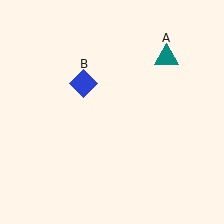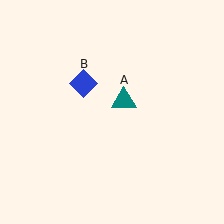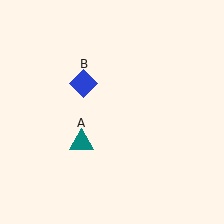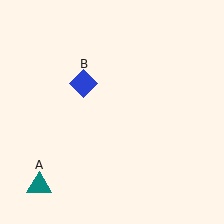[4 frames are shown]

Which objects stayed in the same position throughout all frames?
Blue diamond (object B) remained stationary.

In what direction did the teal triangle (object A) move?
The teal triangle (object A) moved down and to the left.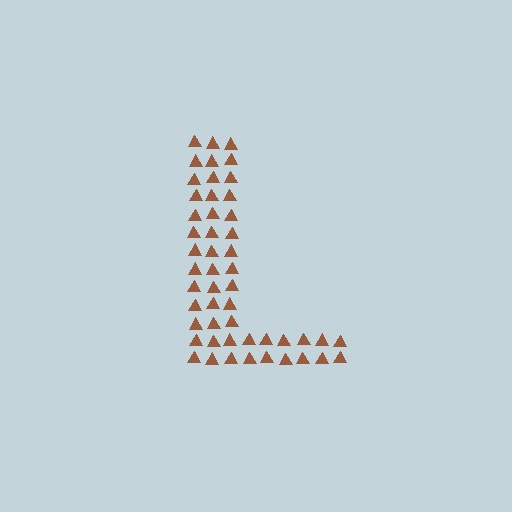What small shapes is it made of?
It is made of small triangles.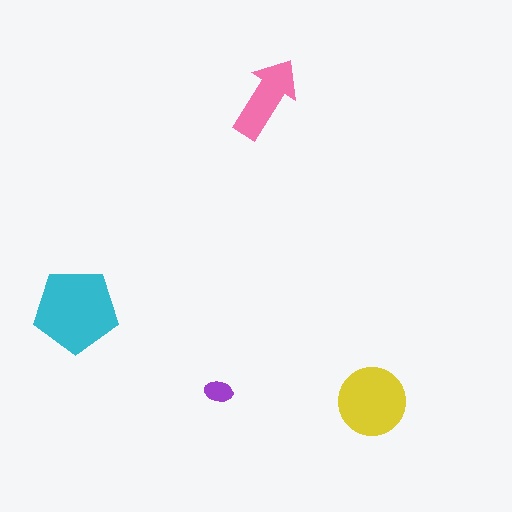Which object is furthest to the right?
The yellow circle is rightmost.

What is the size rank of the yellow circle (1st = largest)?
2nd.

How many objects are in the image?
There are 4 objects in the image.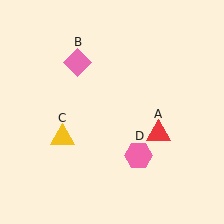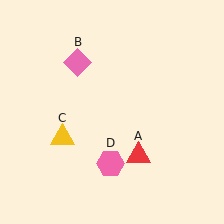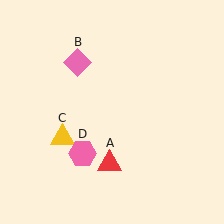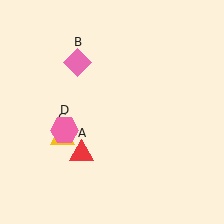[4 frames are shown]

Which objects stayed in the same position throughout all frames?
Pink diamond (object B) and yellow triangle (object C) remained stationary.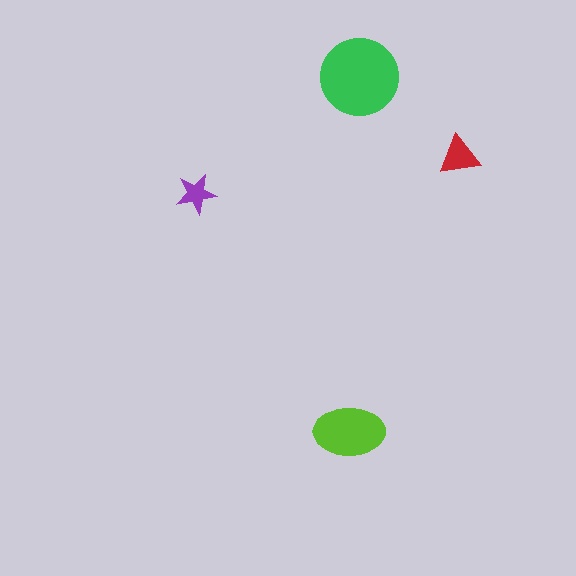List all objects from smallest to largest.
The purple star, the red triangle, the lime ellipse, the green circle.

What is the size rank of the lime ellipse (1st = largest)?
2nd.